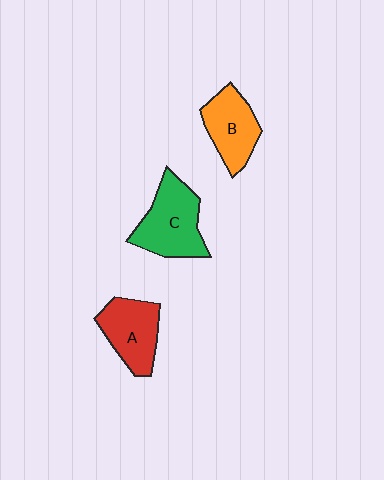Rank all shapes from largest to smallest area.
From largest to smallest: C (green), A (red), B (orange).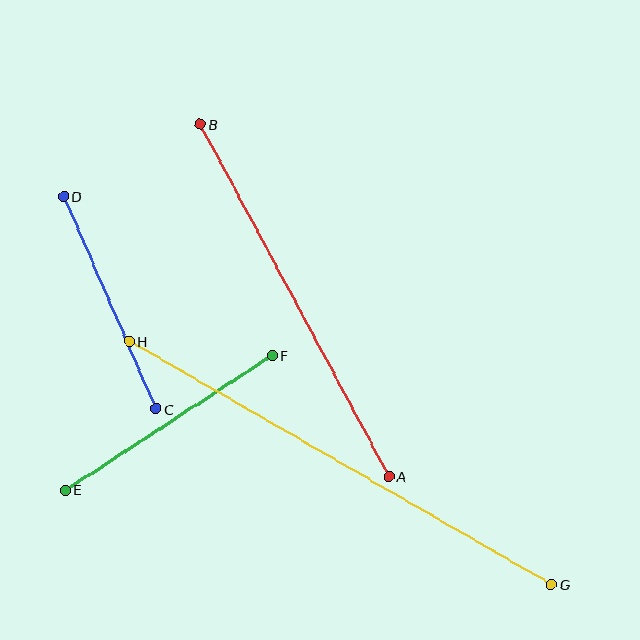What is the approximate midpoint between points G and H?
The midpoint is at approximately (340, 463) pixels.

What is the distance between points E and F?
The distance is approximately 247 pixels.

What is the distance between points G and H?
The distance is approximately 487 pixels.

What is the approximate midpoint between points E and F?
The midpoint is at approximately (169, 423) pixels.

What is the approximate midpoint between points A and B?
The midpoint is at approximately (294, 300) pixels.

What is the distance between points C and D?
The distance is approximately 232 pixels.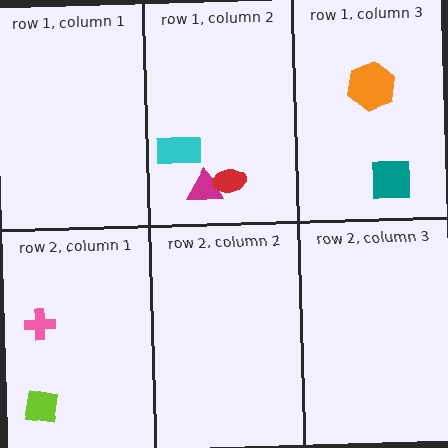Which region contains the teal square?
The row 1, column 3 region.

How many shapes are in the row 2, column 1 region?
2.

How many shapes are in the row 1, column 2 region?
3.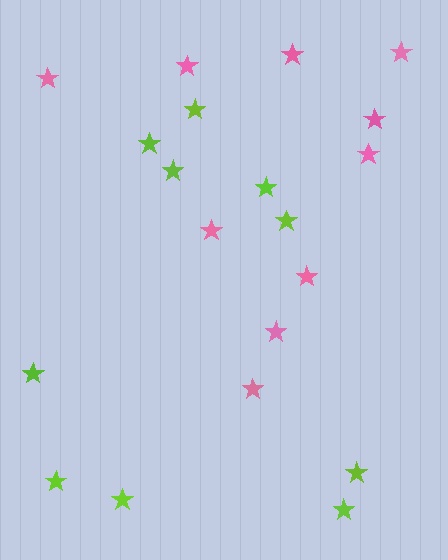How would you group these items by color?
There are 2 groups: one group of pink stars (10) and one group of lime stars (10).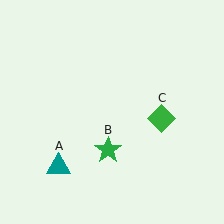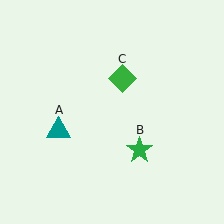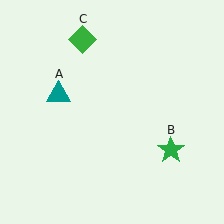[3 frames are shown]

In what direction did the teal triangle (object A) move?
The teal triangle (object A) moved up.